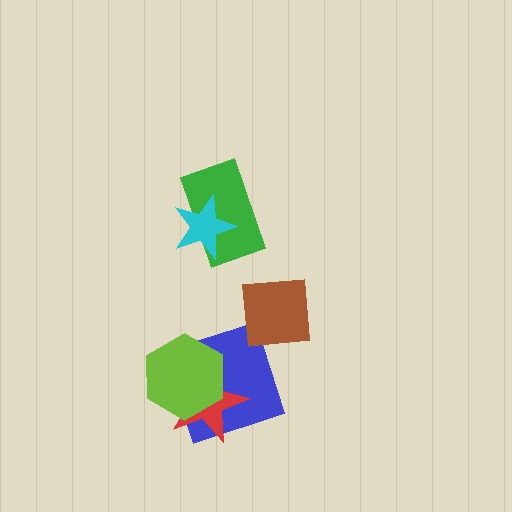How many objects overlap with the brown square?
0 objects overlap with the brown square.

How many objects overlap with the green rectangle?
1 object overlaps with the green rectangle.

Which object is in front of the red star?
The lime hexagon is in front of the red star.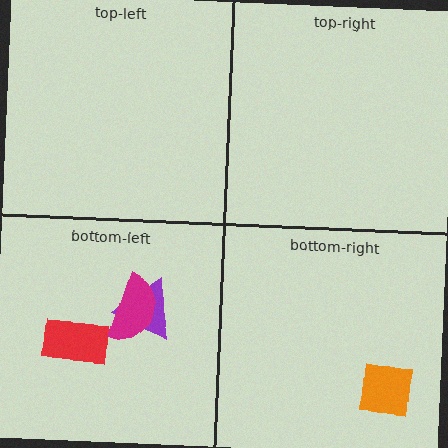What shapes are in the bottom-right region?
The orange square.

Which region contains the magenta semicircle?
The bottom-left region.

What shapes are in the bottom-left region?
The red rectangle, the purple triangle, the magenta semicircle.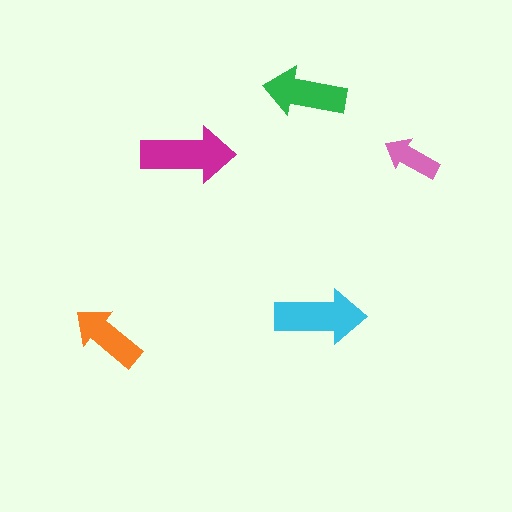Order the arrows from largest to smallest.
the magenta one, the cyan one, the green one, the orange one, the pink one.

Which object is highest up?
The green arrow is topmost.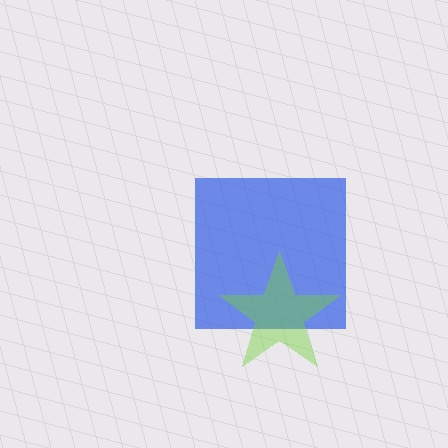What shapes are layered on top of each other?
The layered shapes are: a blue square, a lime star.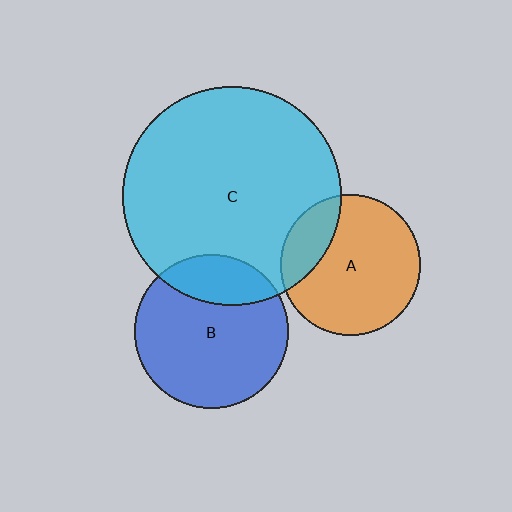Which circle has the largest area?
Circle C (cyan).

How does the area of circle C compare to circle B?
Approximately 2.0 times.